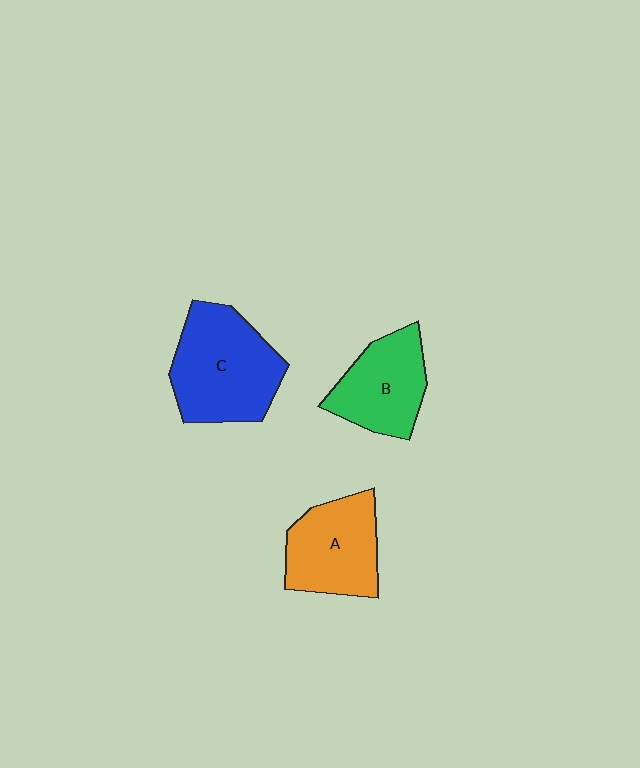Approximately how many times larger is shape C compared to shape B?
Approximately 1.4 times.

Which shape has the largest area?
Shape C (blue).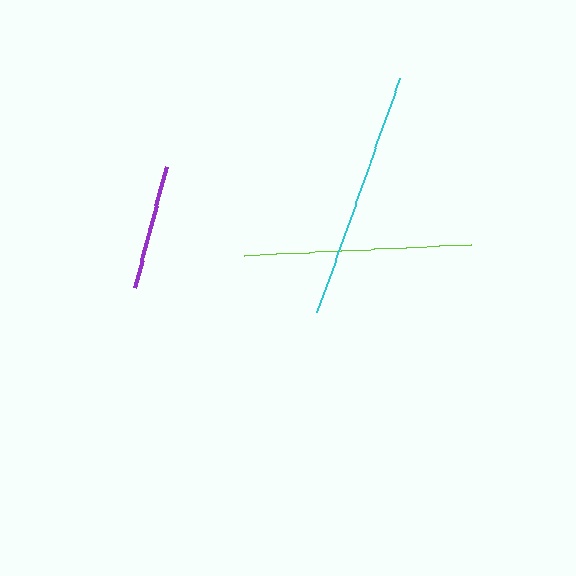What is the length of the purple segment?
The purple segment is approximately 125 pixels long.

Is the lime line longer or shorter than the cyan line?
The cyan line is longer than the lime line.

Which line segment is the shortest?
The purple line is the shortest at approximately 125 pixels.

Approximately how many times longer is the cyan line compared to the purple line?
The cyan line is approximately 2.0 times the length of the purple line.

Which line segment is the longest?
The cyan line is the longest at approximately 249 pixels.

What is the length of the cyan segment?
The cyan segment is approximately 249 pixels long.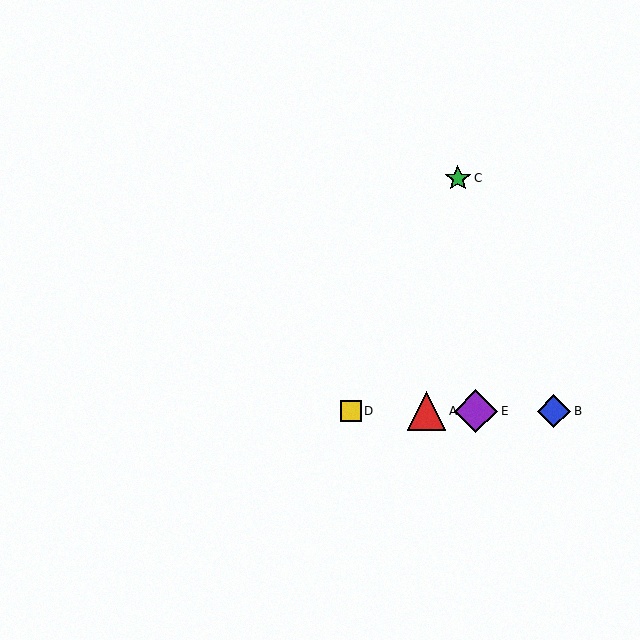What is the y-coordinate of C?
Object C is at y≈178.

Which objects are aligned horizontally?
Objects A, B, D, E are aligned horizontally.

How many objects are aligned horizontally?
4 objects (A, B, D, E) are aligned horizontally.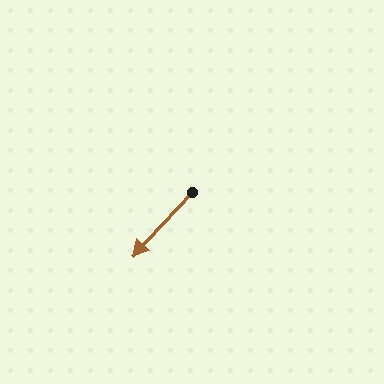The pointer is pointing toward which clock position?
Roughly 7 o'clock.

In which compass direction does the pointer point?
Southwest.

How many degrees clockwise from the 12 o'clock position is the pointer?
Approximately 223 degrees.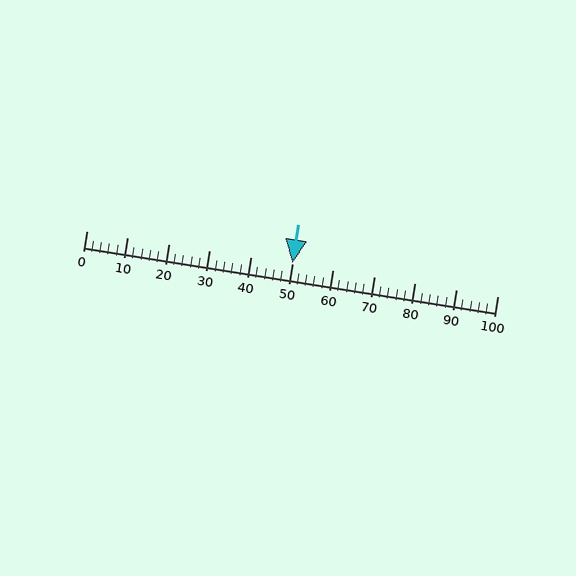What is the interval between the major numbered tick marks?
The major tick marks are spaced 10 units apart.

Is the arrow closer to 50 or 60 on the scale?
The arrow is closer to 50.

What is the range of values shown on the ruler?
The ruler shows values from 0 to 100.